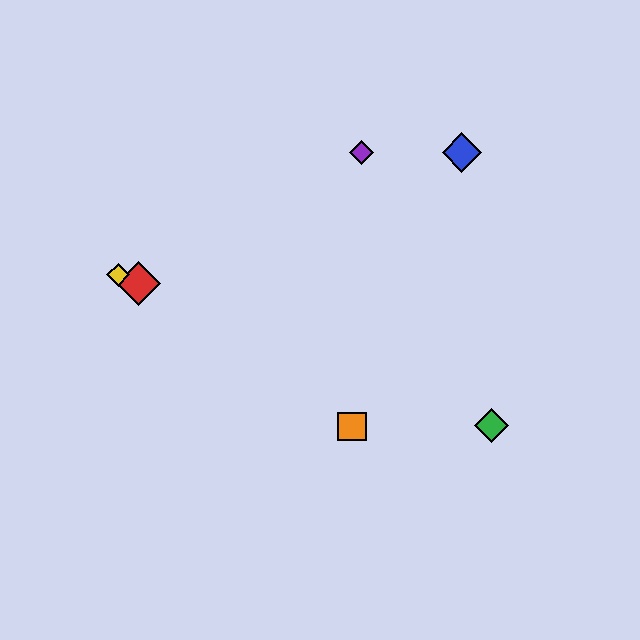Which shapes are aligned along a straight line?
The red diamond, the green diamond, the yellow diamond are aligned along a straight line.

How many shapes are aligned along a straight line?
3 shapes (the red diamond, the green diamond, the yellow diamond) are aligned along a straight line.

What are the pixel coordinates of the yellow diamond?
The yellow diamond is at (118, 275).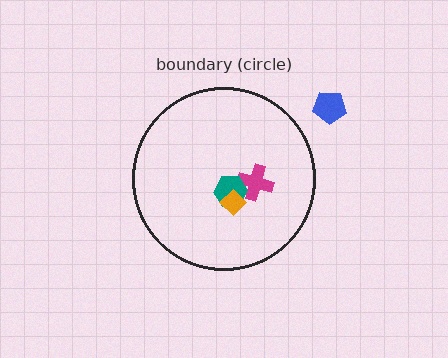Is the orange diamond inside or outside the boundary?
Inside.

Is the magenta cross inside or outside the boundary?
Inside.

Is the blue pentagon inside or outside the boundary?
Outside.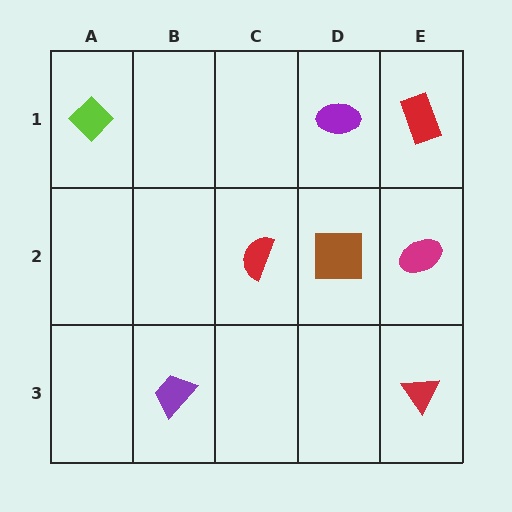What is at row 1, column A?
A lime diamond.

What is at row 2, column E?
A magenta ellipse.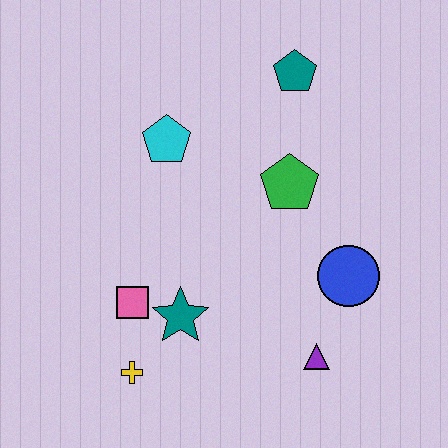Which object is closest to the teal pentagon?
The green pentagon is closest to the teal pentagon.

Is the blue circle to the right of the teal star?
Yes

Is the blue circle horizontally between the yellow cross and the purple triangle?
No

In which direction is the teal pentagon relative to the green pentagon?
The teal pentagon is above the green pentagon.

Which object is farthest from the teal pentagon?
The yellow cross is farthest from the teal pentagon.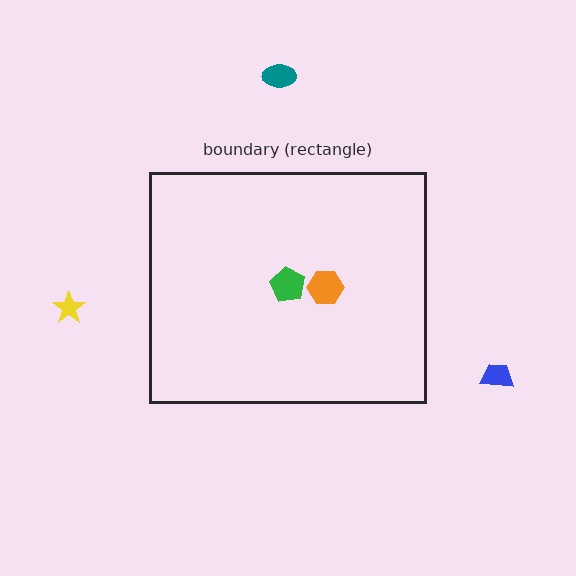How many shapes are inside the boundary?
2 inside, 3 outside.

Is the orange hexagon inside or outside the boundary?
Inside.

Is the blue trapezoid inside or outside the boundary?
Outside.